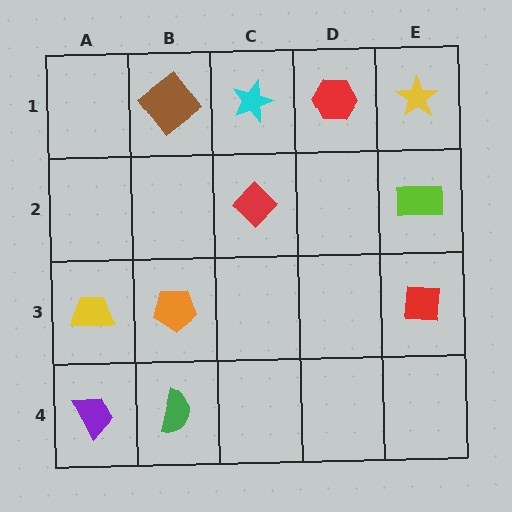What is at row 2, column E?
A lime rectangle.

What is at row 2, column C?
A red diamond.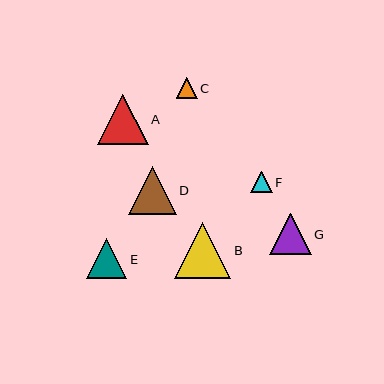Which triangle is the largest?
Triangle B is the largest with a size of approximately 56 pixels.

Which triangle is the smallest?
Triangle C is the smallest with a size of approximately 21 pixels.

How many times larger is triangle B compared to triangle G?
Triangle B is approximately 1.4 times the size of triangle G.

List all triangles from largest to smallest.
From largest to smallest: B, A, D, G, E, F, C.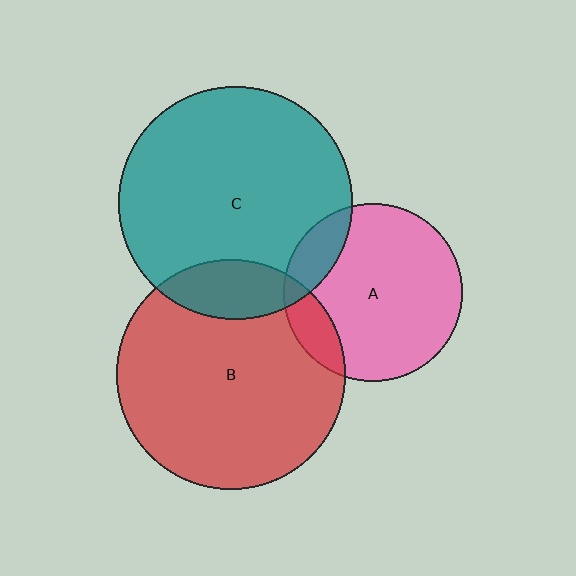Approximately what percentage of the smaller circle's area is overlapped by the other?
Approximately 15%.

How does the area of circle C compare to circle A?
Approximately 1.7 times.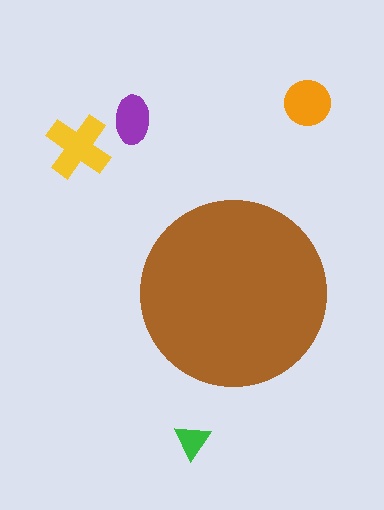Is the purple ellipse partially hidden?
No, the purple ellipse is fully visible.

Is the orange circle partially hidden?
No, the orange circle is fully visible.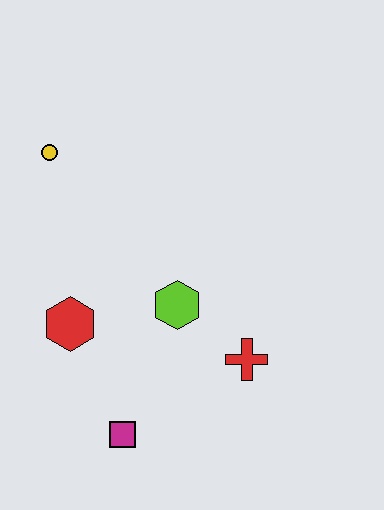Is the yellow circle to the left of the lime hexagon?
Yes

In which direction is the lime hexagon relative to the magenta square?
The lime hexagon is above the magenta square.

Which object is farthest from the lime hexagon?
The yellow circle is farthest from the lime hexagon.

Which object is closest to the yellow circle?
The red hexagon is closest to the yellow circle.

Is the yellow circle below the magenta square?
No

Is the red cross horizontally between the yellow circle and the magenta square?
No